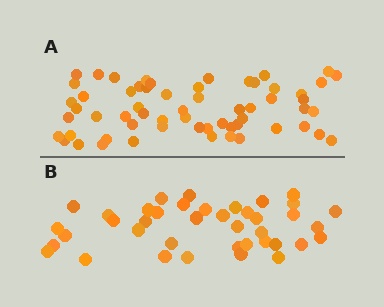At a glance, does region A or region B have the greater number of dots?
Region A (the top region) has more dots.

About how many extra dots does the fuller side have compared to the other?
Region A has approximately 20 more dots than region B.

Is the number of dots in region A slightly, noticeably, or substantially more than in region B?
Region A has substantially more. The ratio is roughly 1.5 to 1.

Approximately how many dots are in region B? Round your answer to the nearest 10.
About 40 dots.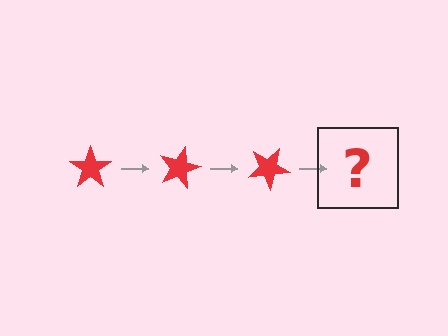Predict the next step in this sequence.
The next step is a red star rotated 45 degrees.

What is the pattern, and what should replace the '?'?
The pattern is that the star rotates 15 degrees each step. The '?' should be a red star rotated 45 degrees.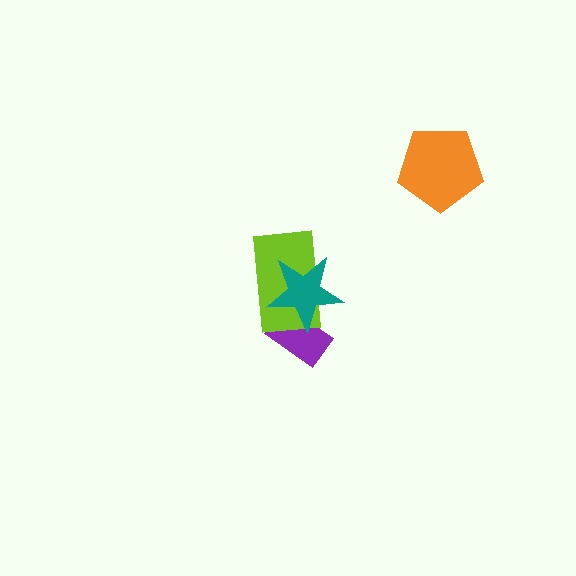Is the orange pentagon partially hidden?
No, no other shape covers it.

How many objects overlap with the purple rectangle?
2 objects overlap with the purple rectangle.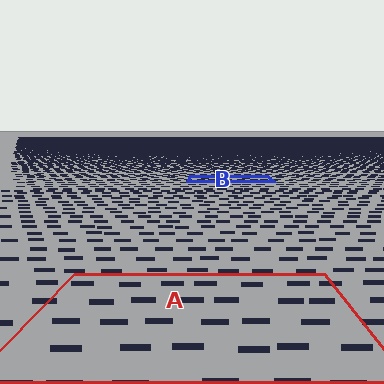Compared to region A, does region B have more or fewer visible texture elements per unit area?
Region B has more texture elements per unit area — they are packed more densely because it is farther away.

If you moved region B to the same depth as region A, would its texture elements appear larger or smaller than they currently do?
They would appear larger. At a closer depth, the same texture elements are projected at a bigger on-screen size.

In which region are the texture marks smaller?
The texture marks are smaller in region B, because it is farther away.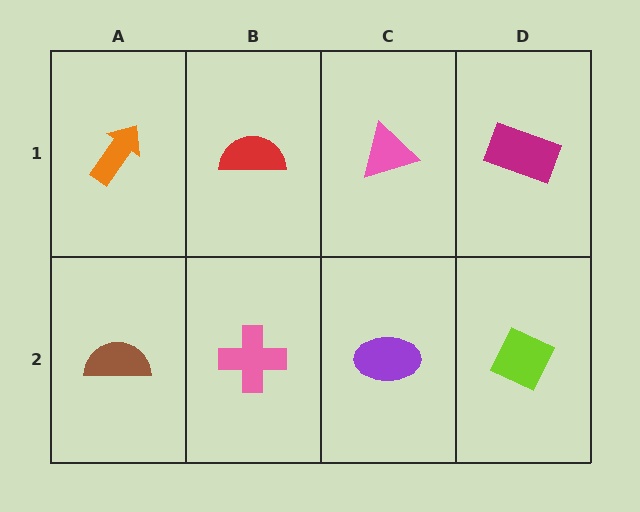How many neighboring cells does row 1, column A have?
2.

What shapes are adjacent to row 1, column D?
A lime diamond (row 2, column D), a pink triangle (row 1, column C).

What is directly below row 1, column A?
A brown semicircle.